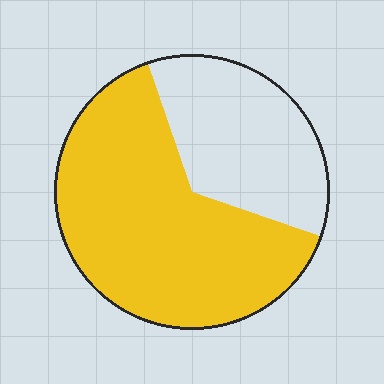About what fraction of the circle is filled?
About five eighths (5/8).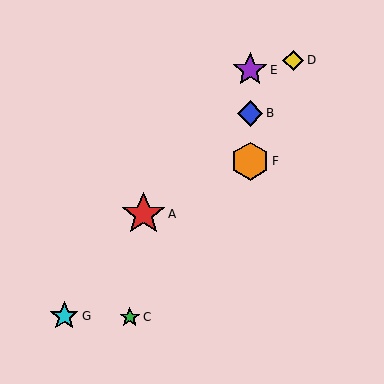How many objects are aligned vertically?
3 objects (B, E, F) are aligned vertically.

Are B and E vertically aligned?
Yes, both are at x≈250.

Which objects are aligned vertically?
Objects B, E, F are aligned vertically.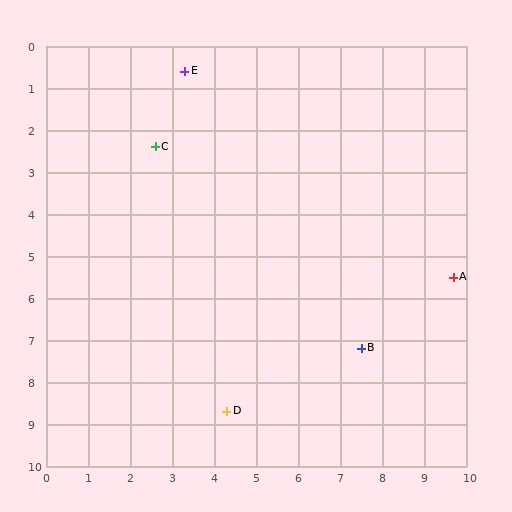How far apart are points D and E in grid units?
Points D and E are about 8.2 grid units apart.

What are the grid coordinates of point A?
Point A is at approximately (9.7, 5.5).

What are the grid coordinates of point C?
Point C is at approximately (2.6, 2.4).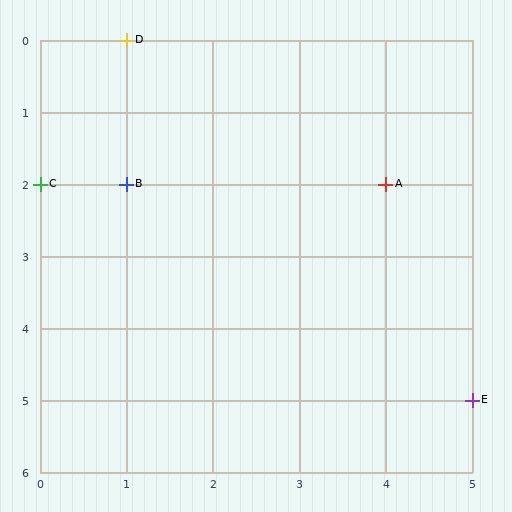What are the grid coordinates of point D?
Point D is at grid coordinates (1, 0).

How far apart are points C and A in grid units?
Points C and A are 4 columns apart.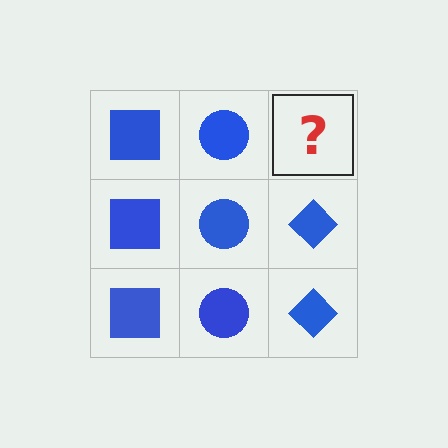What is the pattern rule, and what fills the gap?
The rule is that each column has a consistent shape. The gap should be filled with a blue diamond.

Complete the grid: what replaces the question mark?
The question mark should be replaced with a blue diamond.